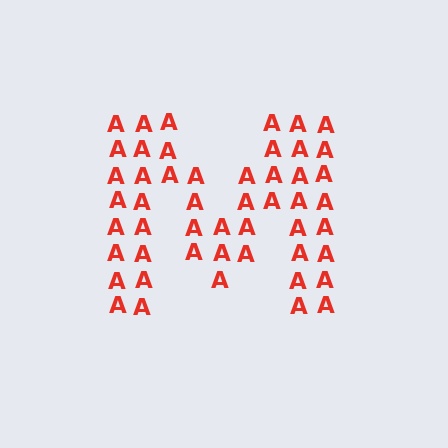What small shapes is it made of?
It is made of small letter A's.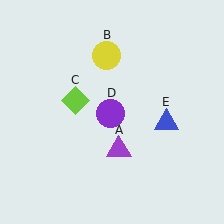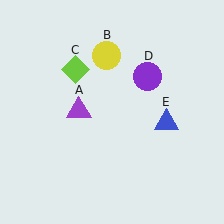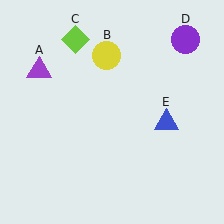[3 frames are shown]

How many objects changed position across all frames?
3 objects changed position: purple triangle (object A), lime diamond (object C), purple circle (object D).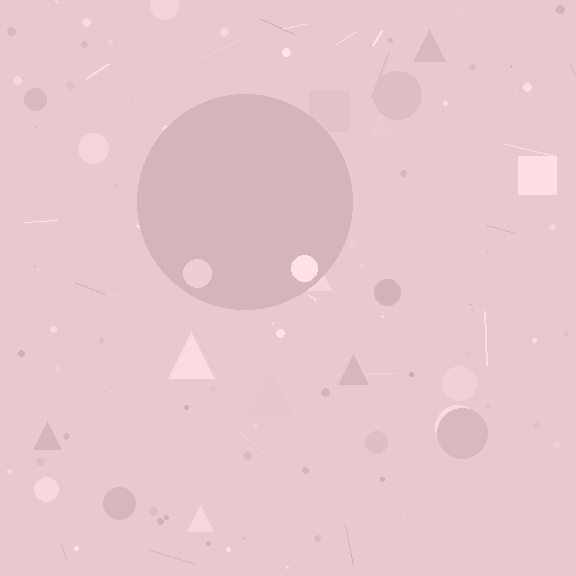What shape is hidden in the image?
A circle is hidden in the image.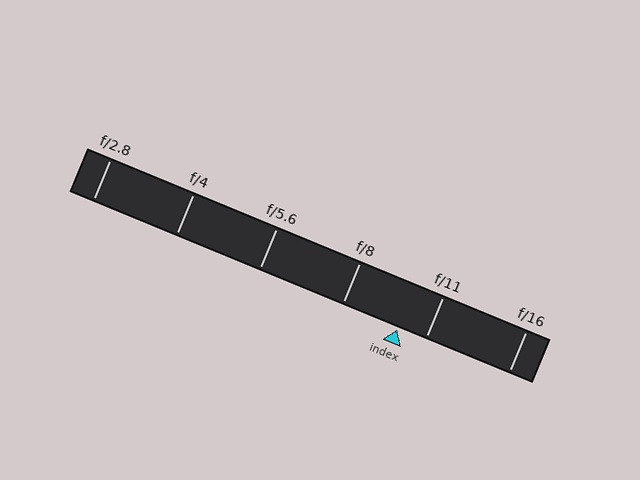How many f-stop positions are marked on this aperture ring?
There are 6 f-stop positions marked.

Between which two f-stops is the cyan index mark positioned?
The index mark is between f/8 and f/11.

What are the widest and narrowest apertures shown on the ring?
The widest aperture shown is f/2.8 and the narrowest is f/16.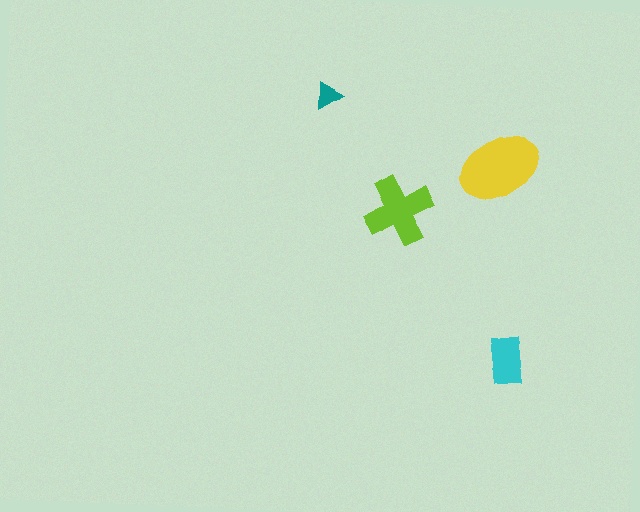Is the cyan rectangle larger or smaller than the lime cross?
Smaller.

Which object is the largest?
The yellow ellipse.